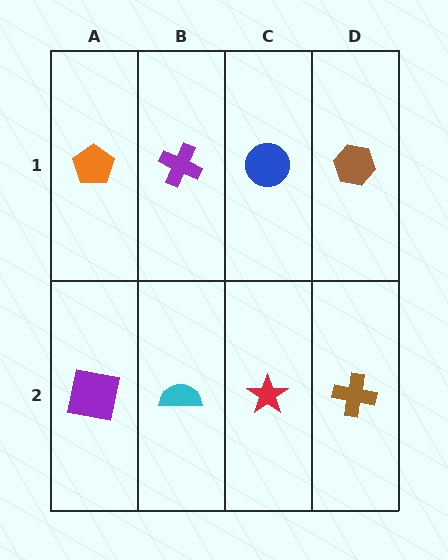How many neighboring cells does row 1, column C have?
3.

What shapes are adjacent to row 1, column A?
A purple square (row 2, column A), a purple cross (row 1, column B).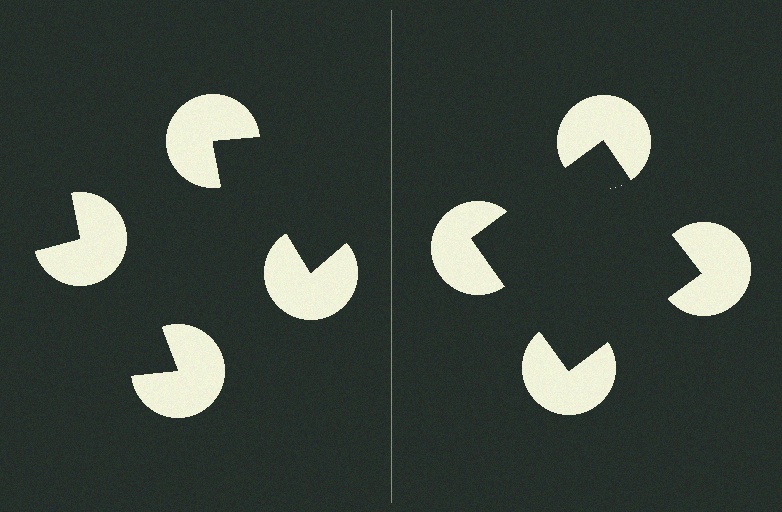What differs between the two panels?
The pac-man discs are positioned identically on both sides; only the wedge orientations differ. On the right they align to a square; on the left they are misaligned.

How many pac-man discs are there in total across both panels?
8 — 4 on each side.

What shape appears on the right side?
An illusory square.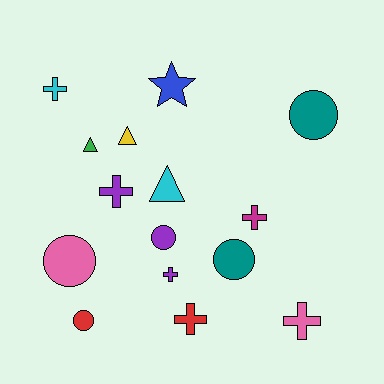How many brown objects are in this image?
There are no brown objects.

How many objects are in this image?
There are 15 objects.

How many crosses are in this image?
There are 6 crosses.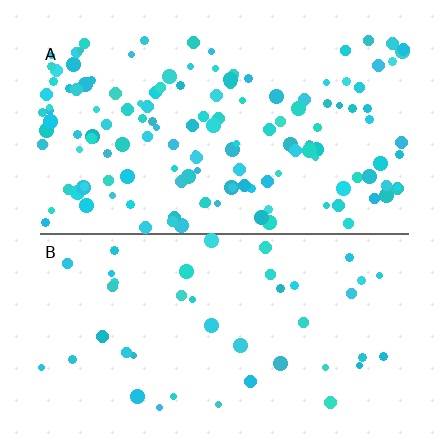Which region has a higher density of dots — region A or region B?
A (the top).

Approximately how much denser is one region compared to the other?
Approximately 3.4× — region A over region B.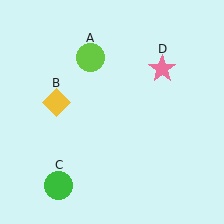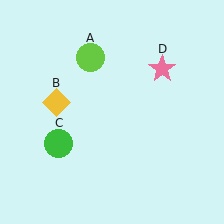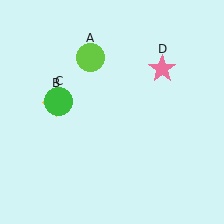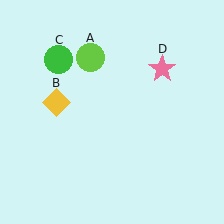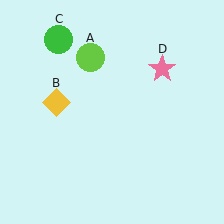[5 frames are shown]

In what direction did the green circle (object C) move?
The green circle (object C) moved up.